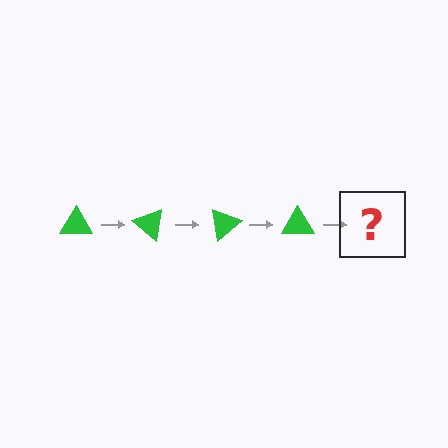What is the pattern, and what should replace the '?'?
The pattern is that the triangle rotates 40 degrees each step. The '?' should be a green triangle rotated 160 degrees.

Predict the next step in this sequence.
The next step is a green triangle rotated 160 degrees.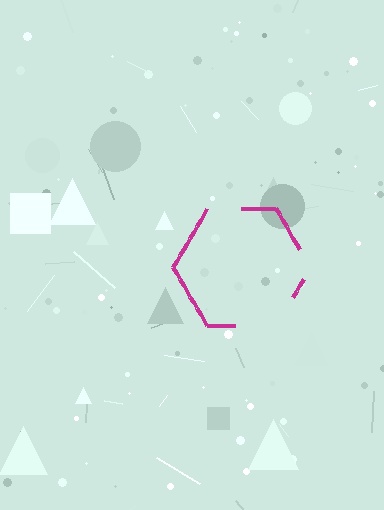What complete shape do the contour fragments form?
The contour fragments form a hexagon.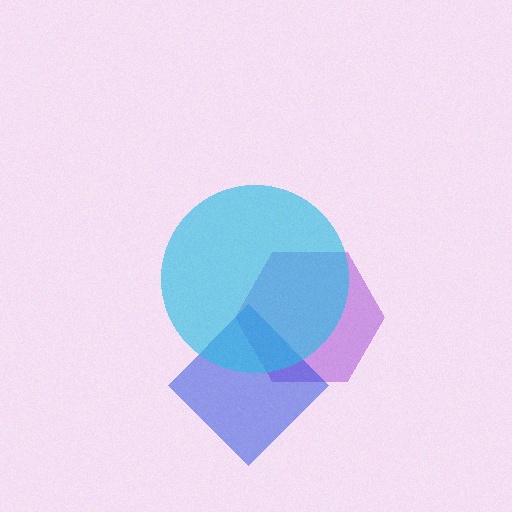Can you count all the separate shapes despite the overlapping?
Yes, there are 3 separate shapes.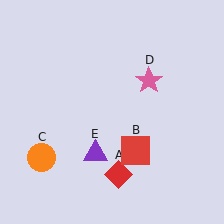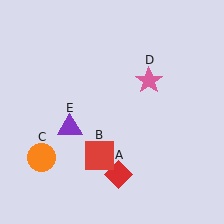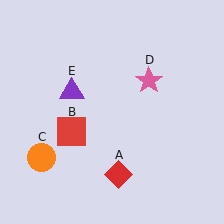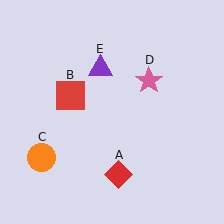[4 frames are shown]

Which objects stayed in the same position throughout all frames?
Red diamond (object A) and orange circle (object C) and pink star (object D) remained stationary.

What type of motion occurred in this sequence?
The red square (object B), purple triangle (object E) rotated clockwise around the center of the scene.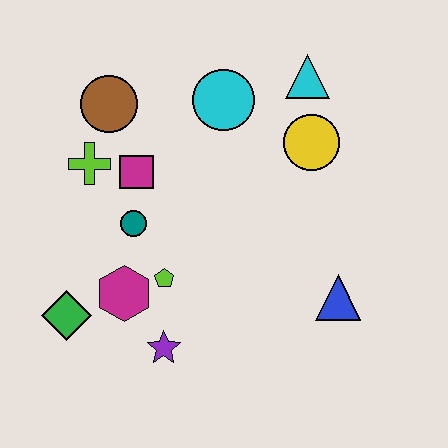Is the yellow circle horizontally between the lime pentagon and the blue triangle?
Yes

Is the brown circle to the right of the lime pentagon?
No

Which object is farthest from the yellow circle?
The green diamond is farthest from the yellow circle.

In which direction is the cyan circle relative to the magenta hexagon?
The cyan circle is above the magenta hexagon.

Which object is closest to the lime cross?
The magenta square is closest to the lime cross.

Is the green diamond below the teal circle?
Yes